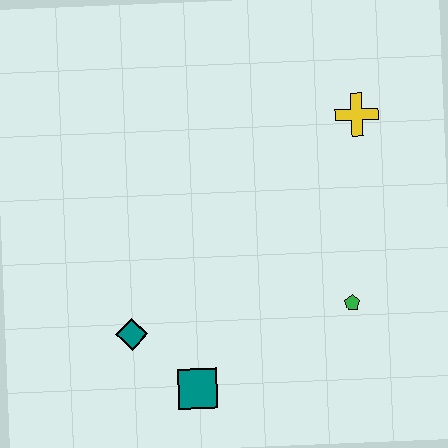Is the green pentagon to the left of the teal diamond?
No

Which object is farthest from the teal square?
The yellow cross is farthest from the teal square.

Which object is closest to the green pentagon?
The teal square is closest to the green pentagon.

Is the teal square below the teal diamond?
Yes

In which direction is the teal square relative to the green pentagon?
The teal square is to the left of the green pentagon.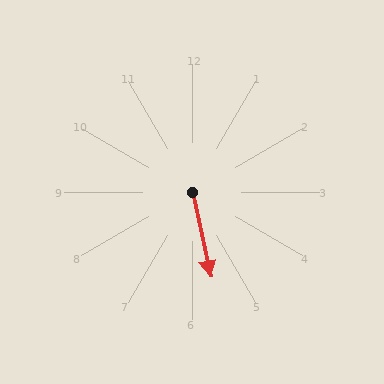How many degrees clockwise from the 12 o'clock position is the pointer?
Approximately 168 degrees.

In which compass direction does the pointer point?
South.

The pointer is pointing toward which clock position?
Roughly 6 o'clock.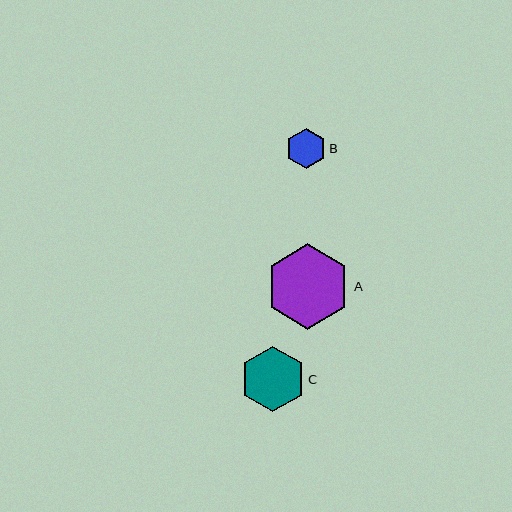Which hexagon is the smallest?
Hexagon B is the smallest with a size of approximately 40 pixels.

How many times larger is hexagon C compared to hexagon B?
Hexagon C is approximately 1.6 times the size of hexagon B.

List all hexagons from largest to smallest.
From largest to smallest: A, C, B.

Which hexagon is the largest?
Hexagon A is the largest with a size of approximately 85 pixels.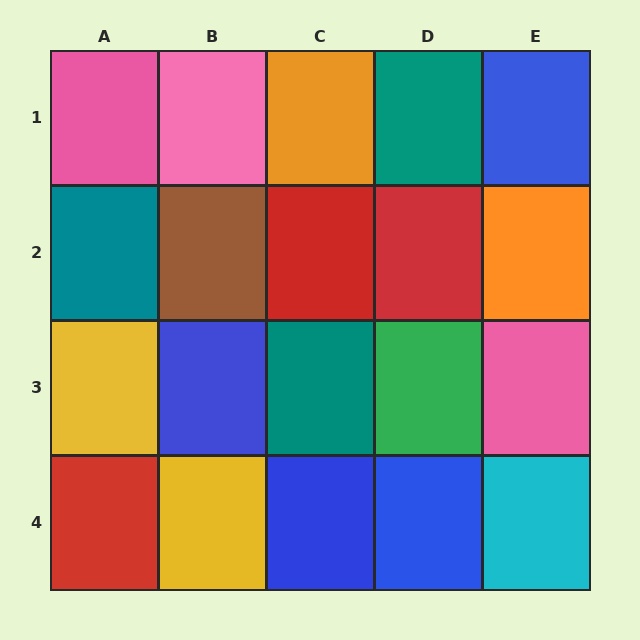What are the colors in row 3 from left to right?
Yellow, blue, teal, green, pink.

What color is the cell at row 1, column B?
Pink.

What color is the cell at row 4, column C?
Blue.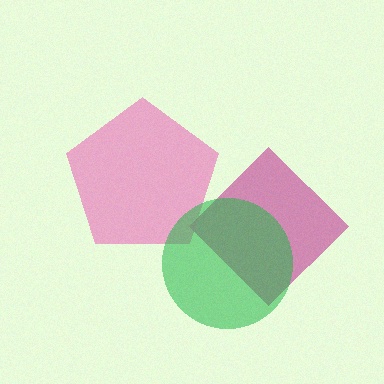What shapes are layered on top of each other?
The layered shapes are: a magenta diamond, a pink pentagon, a green circle.